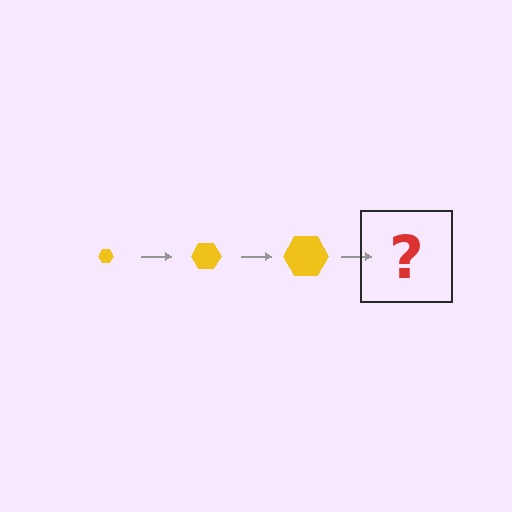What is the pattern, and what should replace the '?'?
The pattern is that the hexagon gets progressively larger each step. The '?' should be a yellow hexagon, larger than the previous one.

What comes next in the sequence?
The next element should be a yellow hexagon, larger than the previous one.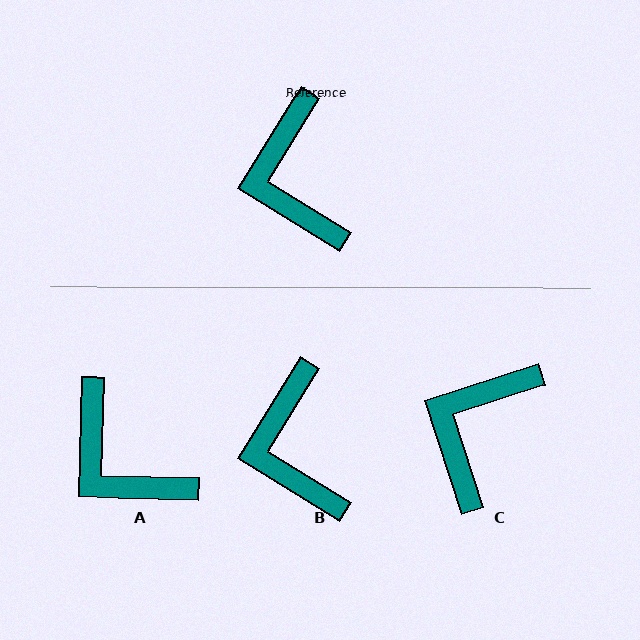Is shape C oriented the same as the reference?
No, it is off by about 40 degrees.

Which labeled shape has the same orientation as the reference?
B.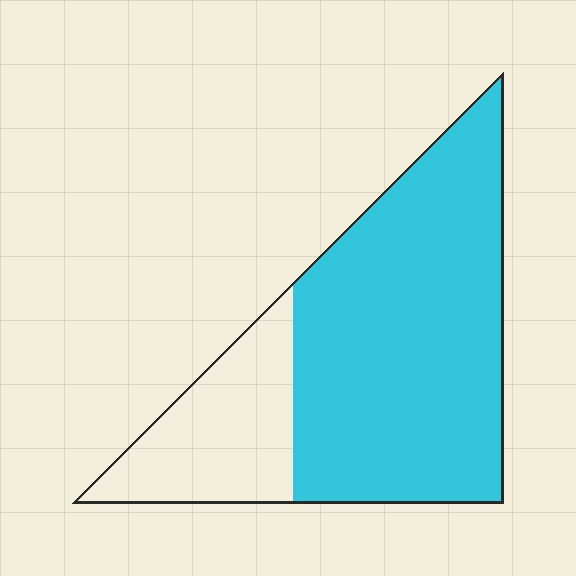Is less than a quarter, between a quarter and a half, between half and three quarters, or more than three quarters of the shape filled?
Between half and three quarters.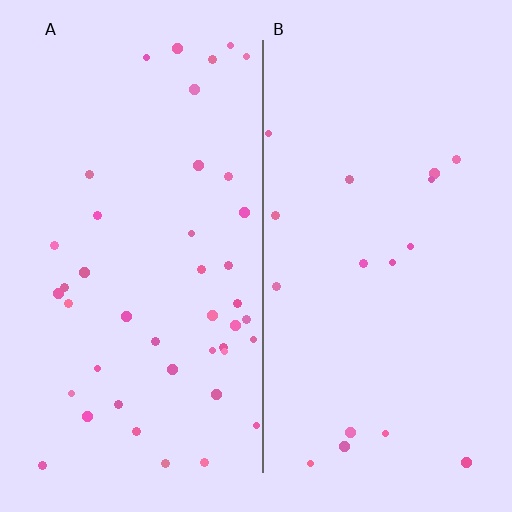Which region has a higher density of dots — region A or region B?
A (the left).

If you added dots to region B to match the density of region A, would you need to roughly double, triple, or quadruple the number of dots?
Approximately double.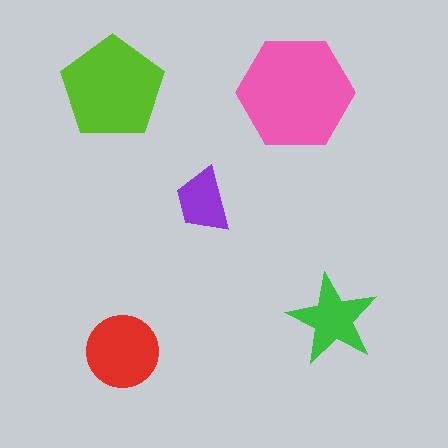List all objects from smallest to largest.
The purple trapezoid, the green star, the red circle, the lime pentagon, the pink hexagon.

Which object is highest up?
The lime pentagon is topmost.